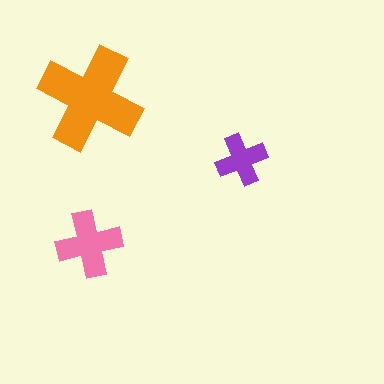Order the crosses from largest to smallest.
the orange one, the pink one, the purple one.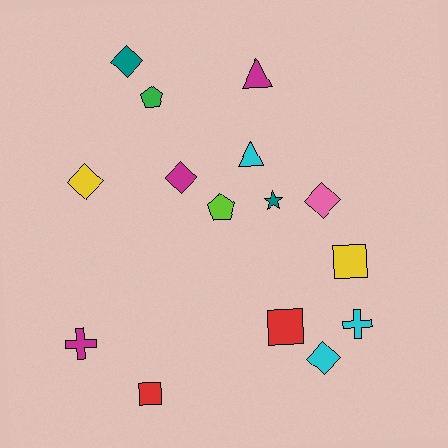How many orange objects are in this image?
There are no orange objects.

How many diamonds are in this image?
There are 5 diamonds.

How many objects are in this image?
There are 15 objects.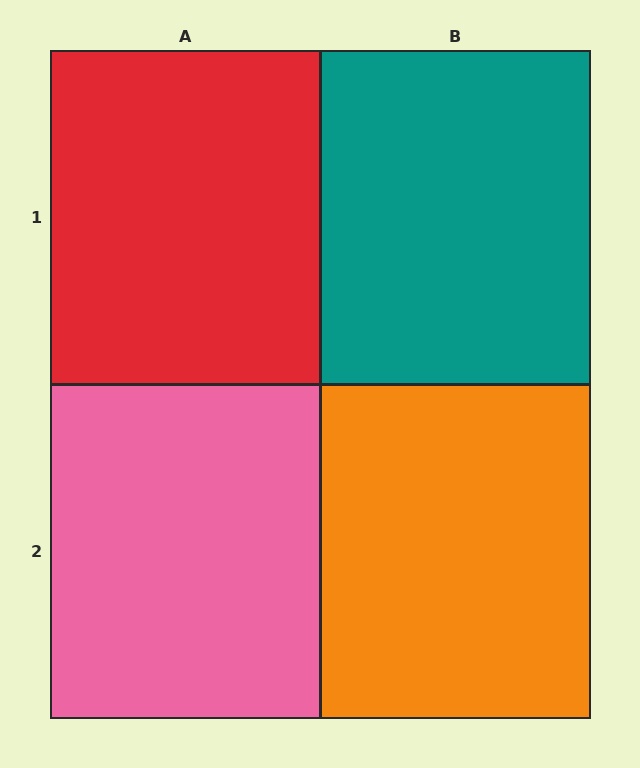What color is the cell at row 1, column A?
Red.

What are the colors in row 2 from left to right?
Pink, orange.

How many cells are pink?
1 cell is pink.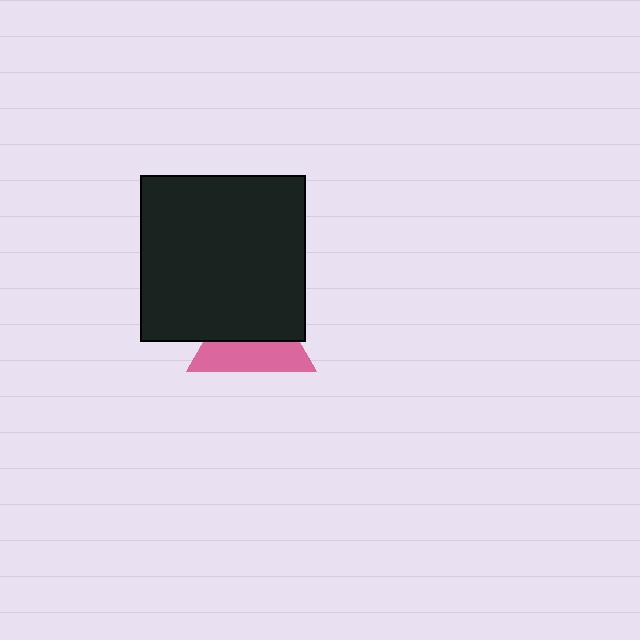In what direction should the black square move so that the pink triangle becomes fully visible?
The black square should move up. That is the shortest direction to clear the overlap and leave the pink triangle fully visible.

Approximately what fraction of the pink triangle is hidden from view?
Roughly 54% of the pink triangle is hidden behind the black square.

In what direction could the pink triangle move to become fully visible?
The pink triangle could move down. That would shift it out from behind the black square entirely.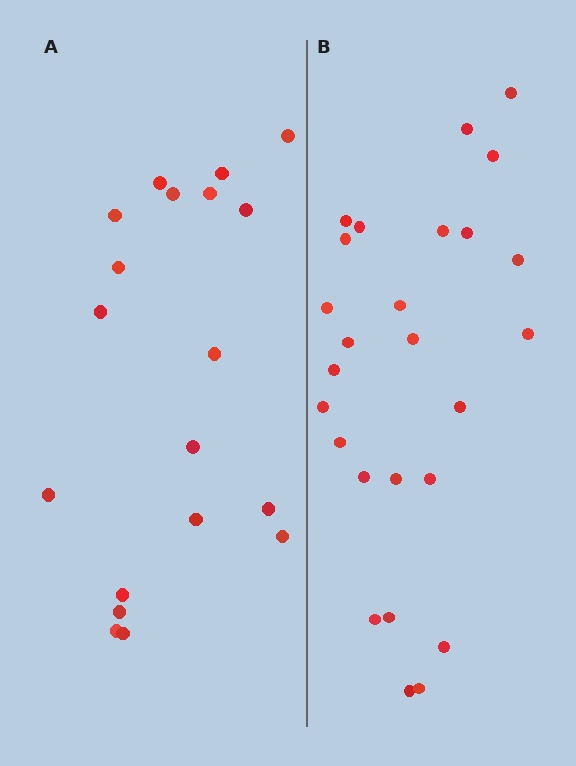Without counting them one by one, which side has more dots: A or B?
Region B (the right region) has more dots.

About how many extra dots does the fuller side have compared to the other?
Region B has roughly 8 or so more dots than region A.